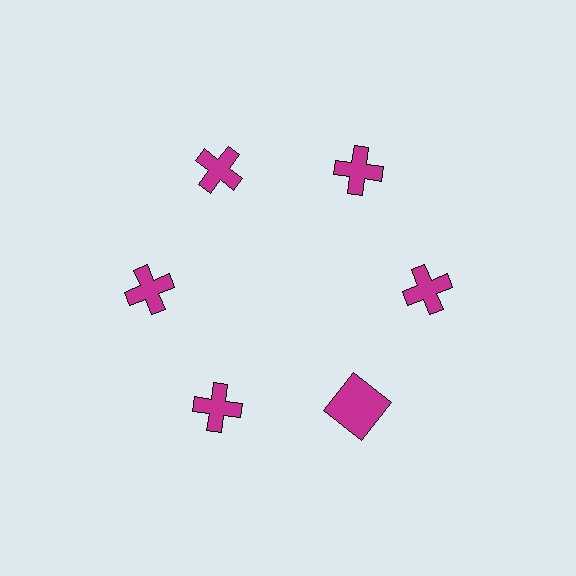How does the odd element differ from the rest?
It has a different shape: square instead of cross.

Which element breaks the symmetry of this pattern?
The magenta square at roughly the 5 o'clock position breaks the symmetry. All other shapes are magenta crosses.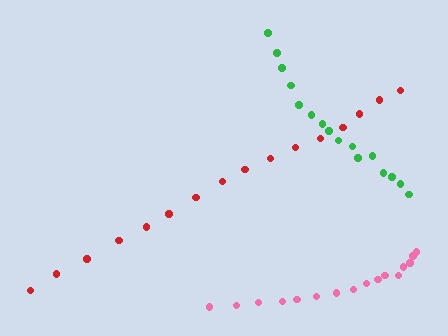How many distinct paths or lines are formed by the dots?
There are 3 distinct paths.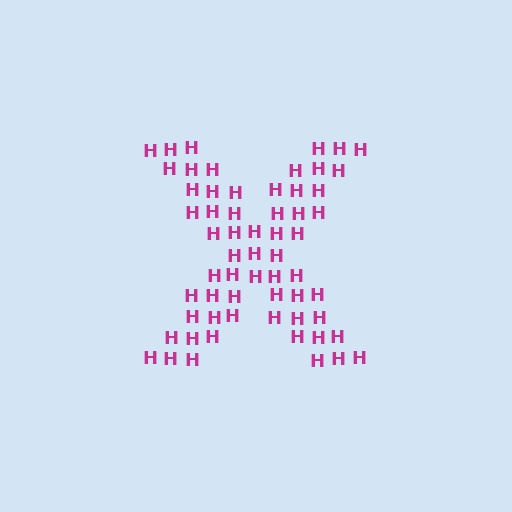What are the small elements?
The small elements are letter H's.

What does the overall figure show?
The overall figure shows the letter X.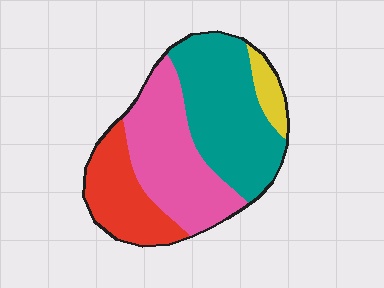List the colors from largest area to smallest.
From largest to smallest: teal, pink, red, yellow.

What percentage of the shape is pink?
Pink takes up about one third (1/3) of the shape.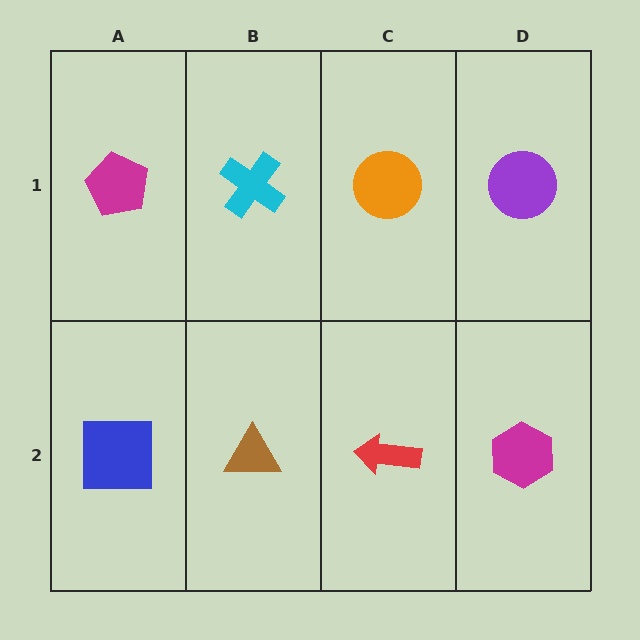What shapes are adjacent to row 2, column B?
A cyan cross (row 1, column B), a blue square (row 2, column A), a red arrow (row 2, column C).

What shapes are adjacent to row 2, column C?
An orange circle (row 1, column C), a brown triangle (row 2, column B), a magenta hexagon (row 2, column D).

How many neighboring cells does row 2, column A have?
2.